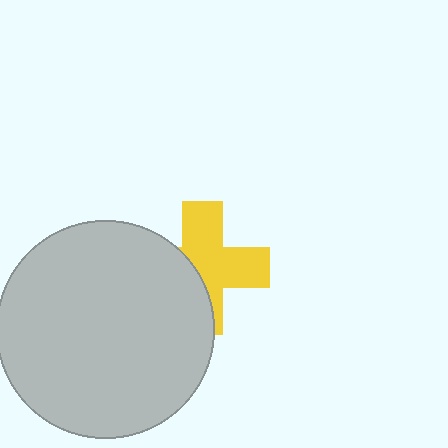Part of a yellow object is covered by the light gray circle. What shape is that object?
It is a cross.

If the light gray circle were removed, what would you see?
You would see the complete yellow cross.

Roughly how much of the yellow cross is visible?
About half of it is visible (roughly 59%).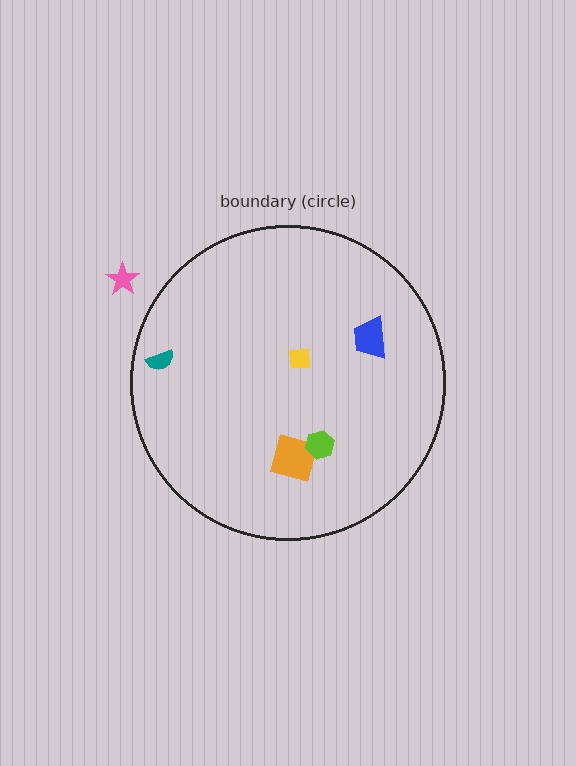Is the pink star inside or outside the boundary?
Outside.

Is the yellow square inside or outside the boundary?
Inside.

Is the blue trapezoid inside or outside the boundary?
Inside.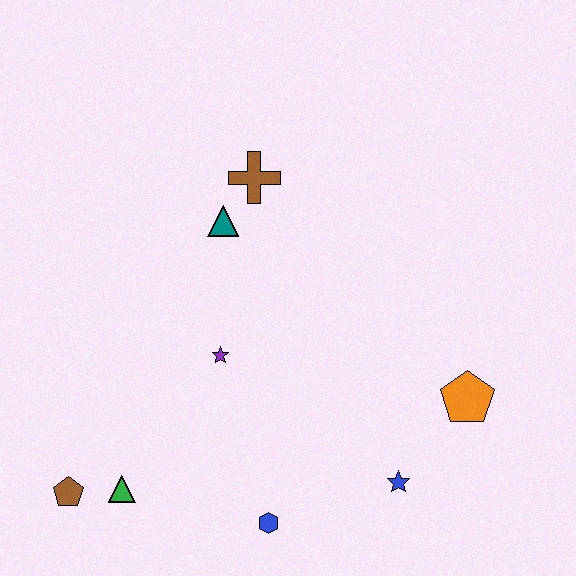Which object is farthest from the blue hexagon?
The brown cross is farthest from the blue hexagon.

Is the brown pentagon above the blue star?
No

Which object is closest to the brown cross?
The teal triangle is closest to the brown cross.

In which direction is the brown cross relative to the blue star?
The brown cross is above the blue star.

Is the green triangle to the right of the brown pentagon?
Yes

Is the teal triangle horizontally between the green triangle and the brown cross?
Yes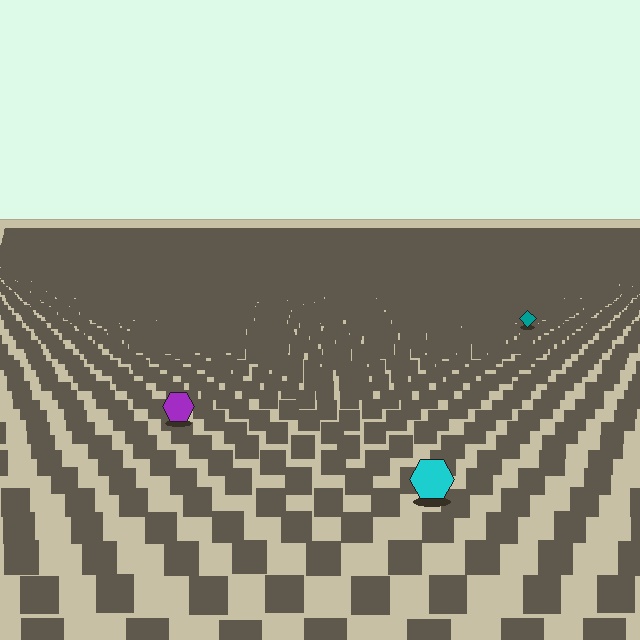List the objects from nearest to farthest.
From nearest to farthest: the cyan hexagon, the purple hexagon, the teal diamond.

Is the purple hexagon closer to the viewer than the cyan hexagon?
No. The cyan hexagon is closer — you can tell from the texture gradient: the ground texture is coarser near it.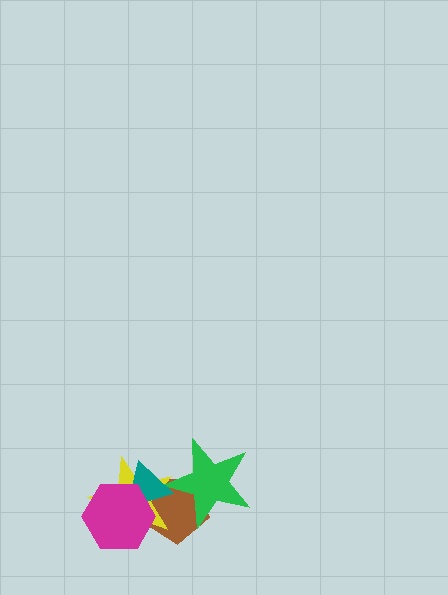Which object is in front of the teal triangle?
The magenta hexagon is in front of the teal triangle.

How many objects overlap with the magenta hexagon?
3 objects overlap with the magenta hexagon.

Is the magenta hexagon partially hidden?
No, no other shape covers it.